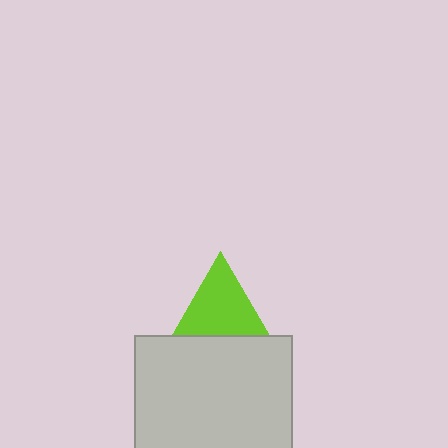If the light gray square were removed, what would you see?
You would see the complete lime triangle.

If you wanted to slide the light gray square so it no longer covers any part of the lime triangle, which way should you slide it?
Slide it down — that is the most direct way to separate the two shapes.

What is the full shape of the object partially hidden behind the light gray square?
The partially hidden object is a lime triangle.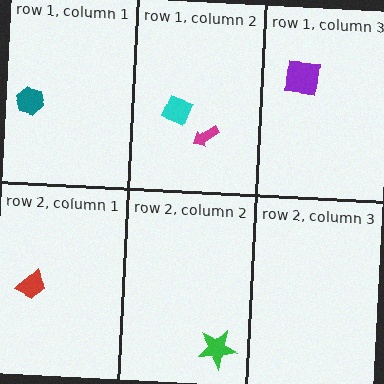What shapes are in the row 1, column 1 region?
The teal hexagon.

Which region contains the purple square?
The row 1, column 3 region.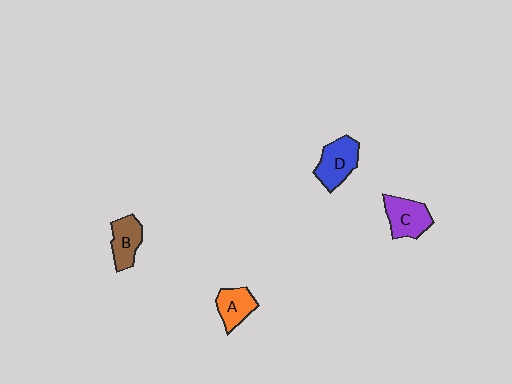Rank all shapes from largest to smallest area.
From largest to smallest: D (blue), C (purple), B (brown), A (orange).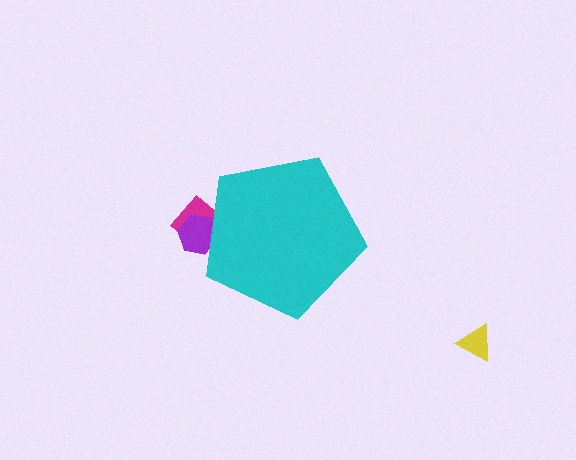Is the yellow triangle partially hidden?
No, the yellow triangle is fully visible.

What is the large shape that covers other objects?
A cyan pentagon.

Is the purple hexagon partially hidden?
Yes, the purple hexagon is partially hidden behind the cyan pentagon.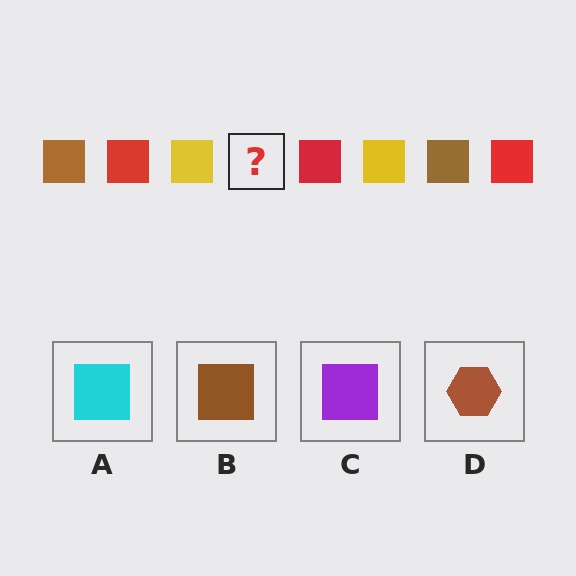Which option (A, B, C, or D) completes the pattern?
B.